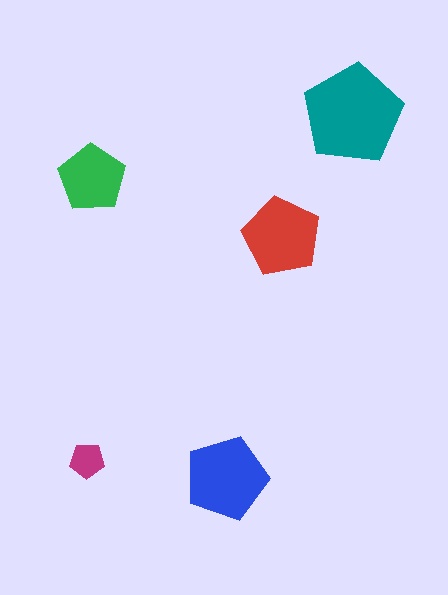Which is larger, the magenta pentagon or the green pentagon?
The green one.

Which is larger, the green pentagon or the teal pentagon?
The teal one.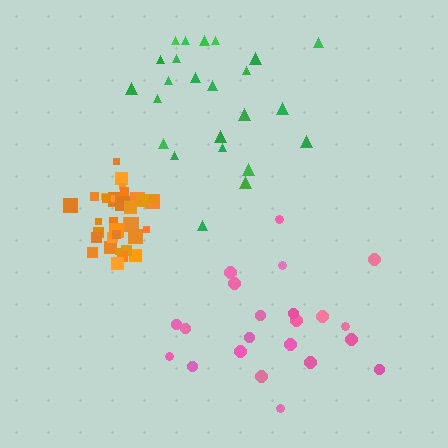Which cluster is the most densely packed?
Orange.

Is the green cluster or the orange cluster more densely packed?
Orange.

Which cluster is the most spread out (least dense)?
Green.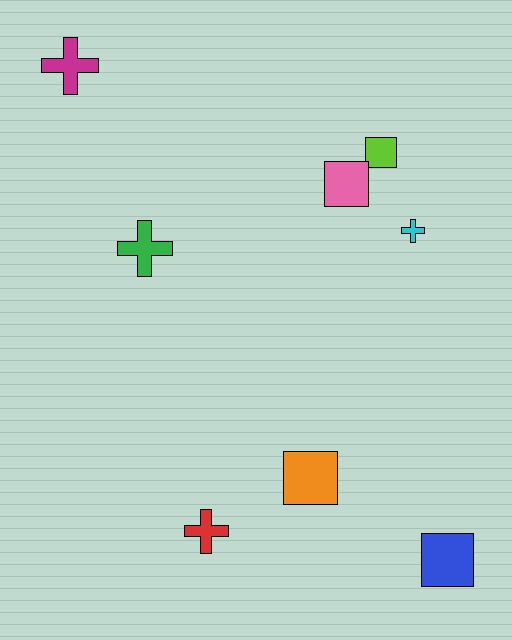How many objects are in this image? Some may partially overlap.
There are 8 objects.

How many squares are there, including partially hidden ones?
There are 4 squares.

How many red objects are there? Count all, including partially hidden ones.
There is 1 red object.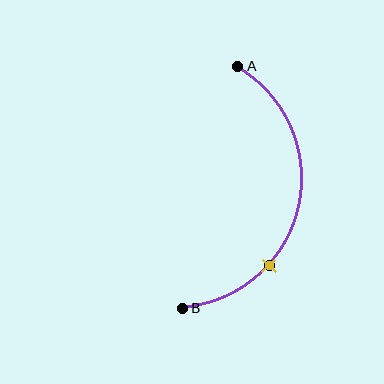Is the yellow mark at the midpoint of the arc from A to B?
No. The yellow mark lies on the arc but is closer to endpoint B. The arc midpoint would be at the point on the curve equidistant along the arc from both A and B.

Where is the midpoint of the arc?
The arc midpoint is the point on the curve farthest from the straight line joining A and B. It sits to the right of that line.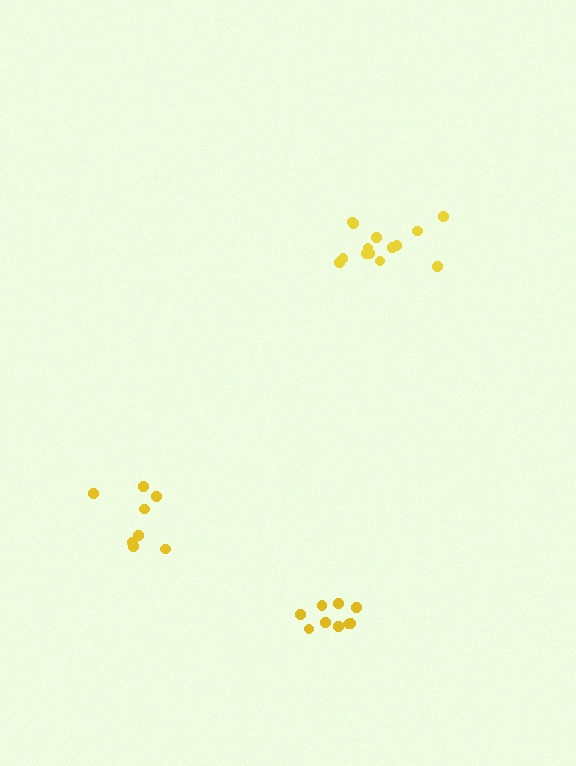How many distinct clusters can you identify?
There are 3 distinct clusters.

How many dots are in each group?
Group 1: 14 dots, Group 2: 8 dots, Group 3: 9 dots (31 total).